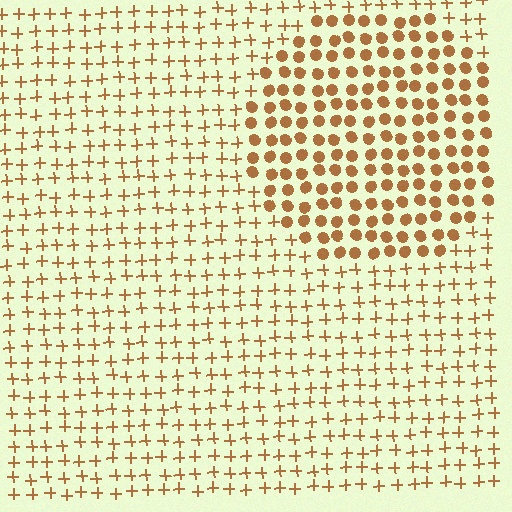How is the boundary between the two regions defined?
The boundary is defined by a change in element shape: circles inside vs. plus signs outside. All elements share the same color and spacing.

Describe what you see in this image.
The image is filled with small brown elements arranged in a uniform grid. A circle-shaped region contains circles, while the surrounding area contains plus signs. The boundary is defined purely by the change in element shape.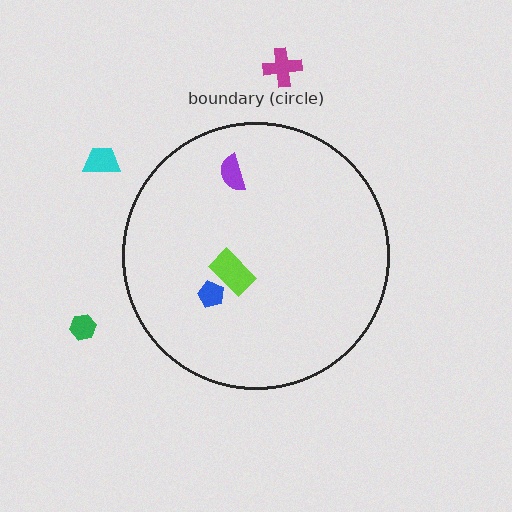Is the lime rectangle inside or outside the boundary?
Inside.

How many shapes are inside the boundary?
3 inside, 3 outside.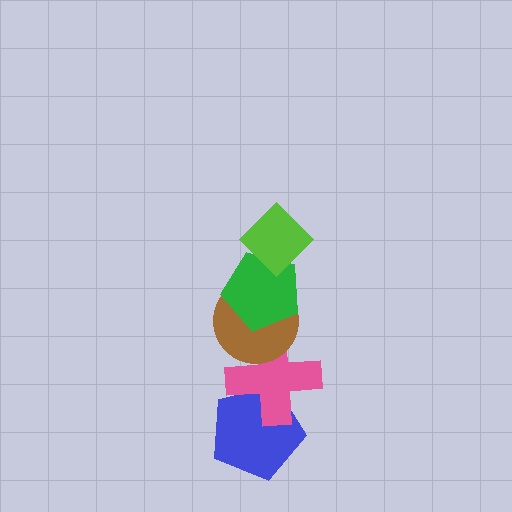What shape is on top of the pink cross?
The brown circle is on top of the pink cross.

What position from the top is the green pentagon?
The green pentagon is 2nd from the top.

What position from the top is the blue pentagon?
The blue pentagon is 5th from the top.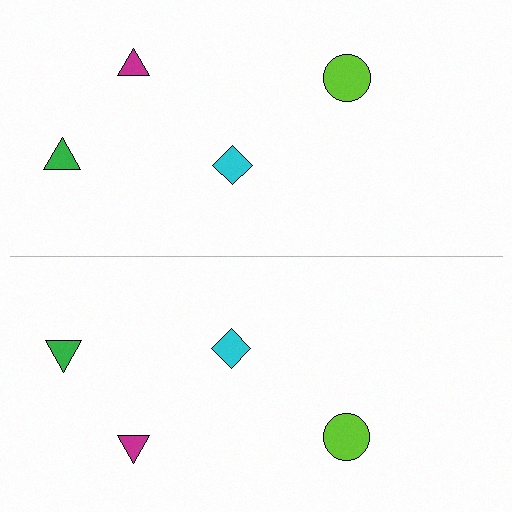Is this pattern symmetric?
Yes, this pattern has bilateral (reflection) symmetry.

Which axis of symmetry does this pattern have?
The pattern has a horizontal axis of symmetry running through the center of the image.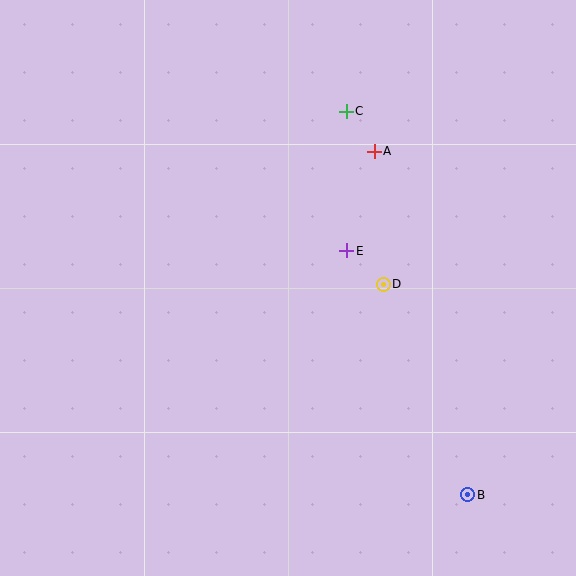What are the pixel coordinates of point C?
Point C is at (346, 111).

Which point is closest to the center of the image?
Point E at (347, 251) is closest to the center.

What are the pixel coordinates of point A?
Point A is at (374, 151).